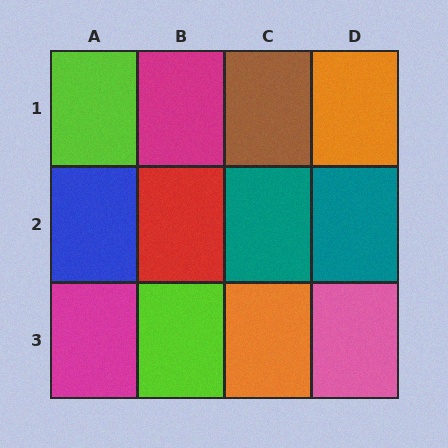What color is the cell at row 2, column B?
Red.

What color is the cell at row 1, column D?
Orange.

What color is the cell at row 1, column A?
Lime.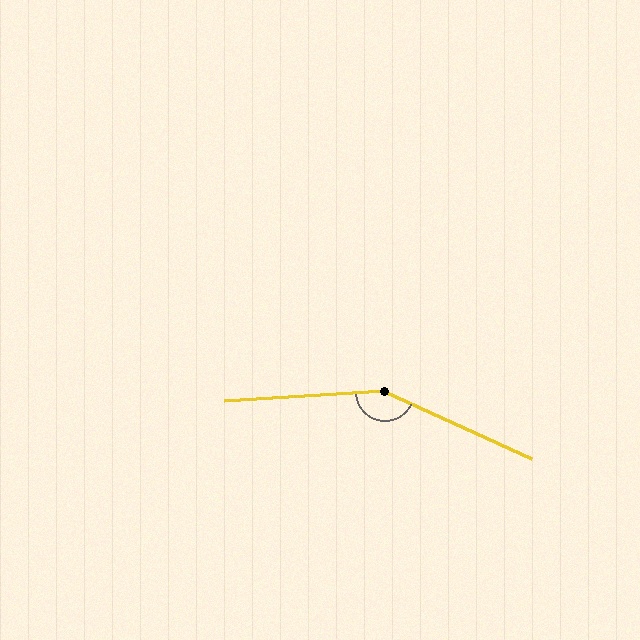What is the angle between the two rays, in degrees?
Approximately 152 degrees.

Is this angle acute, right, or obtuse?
It is obtuse.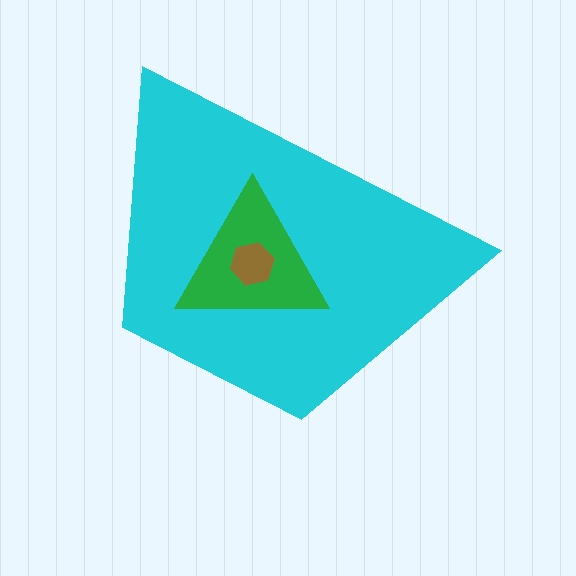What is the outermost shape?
The cyan trapezoid.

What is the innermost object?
The brown hexagon.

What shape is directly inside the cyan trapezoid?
The green triangle.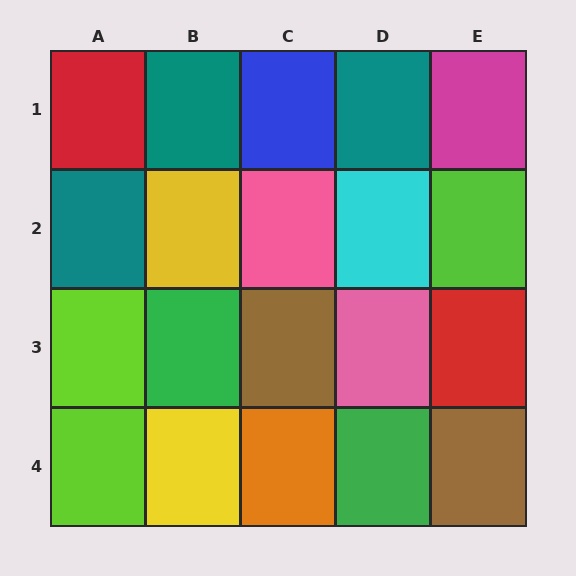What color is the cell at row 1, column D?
Teal.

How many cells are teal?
3 cells are teal.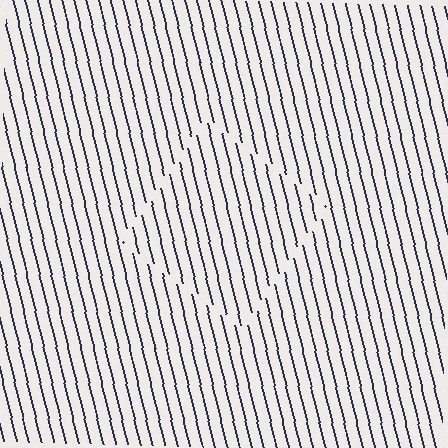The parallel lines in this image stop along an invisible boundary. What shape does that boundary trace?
An illusory square. The interior of the shape contains the same grating, shifted by half a period — the contour is defined by the phase discontinuity where line-ends from the inner and outer gratings abut.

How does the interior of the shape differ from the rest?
The interior of the shape contains the same grating, shifted by half a period — the contour is defined by the phase discontinuity where line-ends from the inner and outer gratings abut.